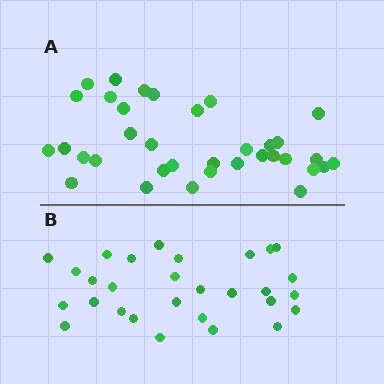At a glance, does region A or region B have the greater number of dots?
Region A (the top region) has more dots.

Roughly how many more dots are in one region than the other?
Region A has about 6 more dots than region B.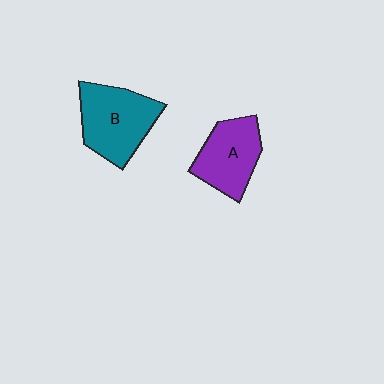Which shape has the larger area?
Shape B (teal).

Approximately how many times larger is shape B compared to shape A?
Approximately 1.2 times.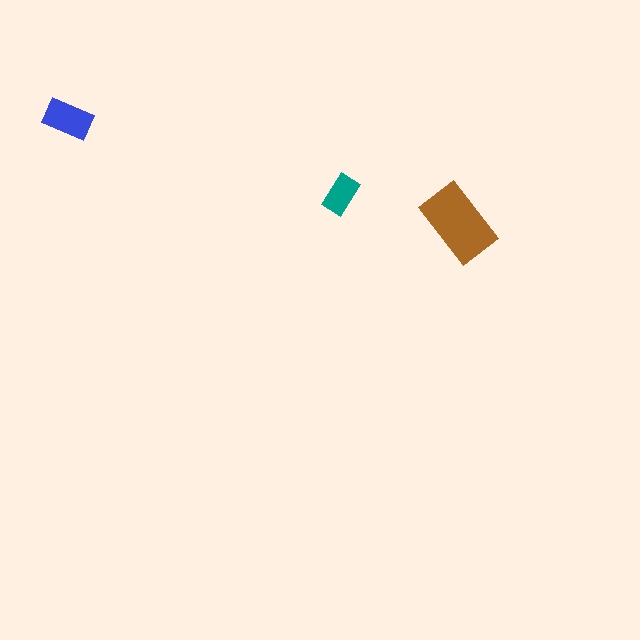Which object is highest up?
The blue rectangle is topmost.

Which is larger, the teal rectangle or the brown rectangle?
The brown one.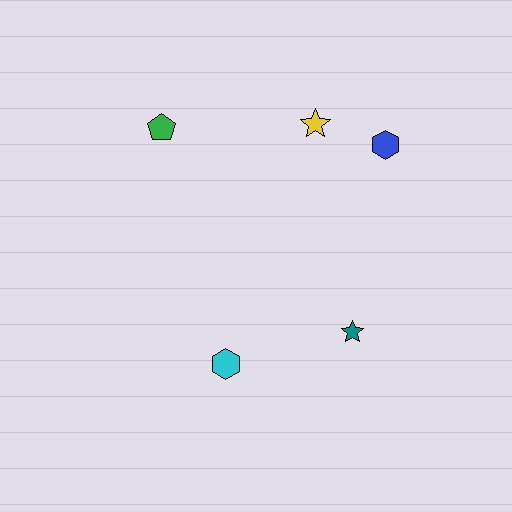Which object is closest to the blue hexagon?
The yellow star is closest to the blue hexagon.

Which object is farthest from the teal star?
The green pentagon is farthest from the teal star.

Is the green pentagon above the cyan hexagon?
Yes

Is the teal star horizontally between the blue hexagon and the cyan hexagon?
Yes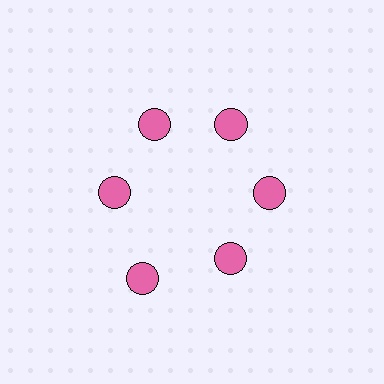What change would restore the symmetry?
The symmetry would be restored by moving it inward, back onto the ring so that all 6 circles sit at equal angles and equal distance from the center.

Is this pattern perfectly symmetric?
No. The 6 pink circles are arranged in a ring, but one element near the 7 o'clock position is pushed outward from the center, breaking the 6-fold rotational symmetry.